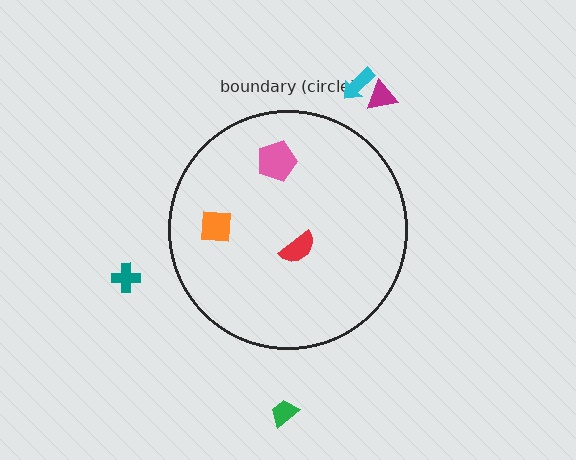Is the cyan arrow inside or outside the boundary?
Outside.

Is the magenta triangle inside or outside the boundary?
Outside.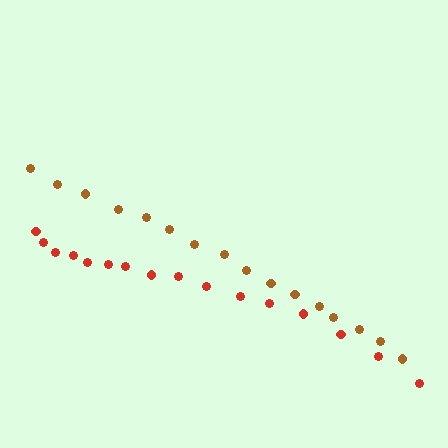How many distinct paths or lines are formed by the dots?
There are 2 distinct paths.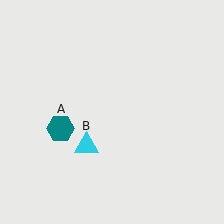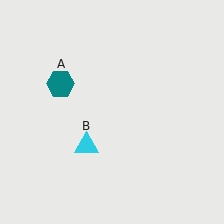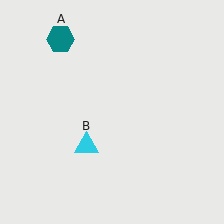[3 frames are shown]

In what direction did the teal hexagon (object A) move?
The teal hexagon (object A) moved up.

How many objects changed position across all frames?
1 object changed position: teal hexagon (object A).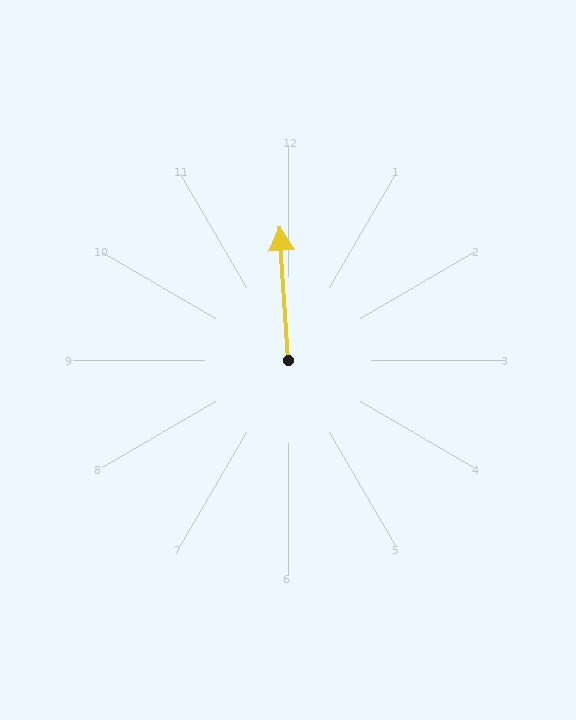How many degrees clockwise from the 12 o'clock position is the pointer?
Approximately 357 degrees.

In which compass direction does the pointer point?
North.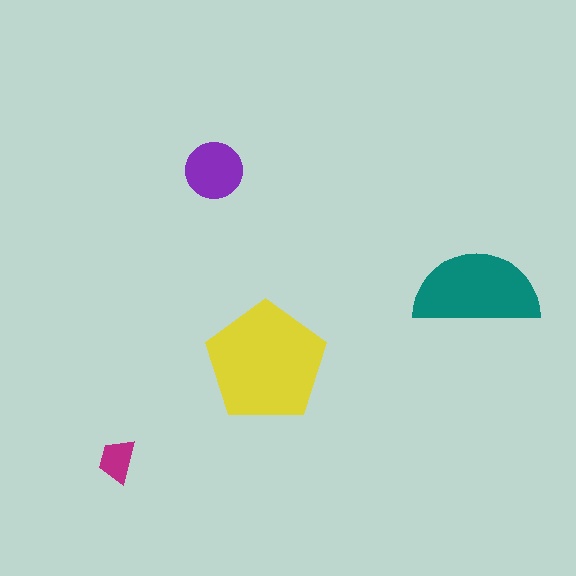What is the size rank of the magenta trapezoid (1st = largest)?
4th.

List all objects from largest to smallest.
The yellow pentagon, the teal semicircle, the purple circle, the magenta trapezoid.